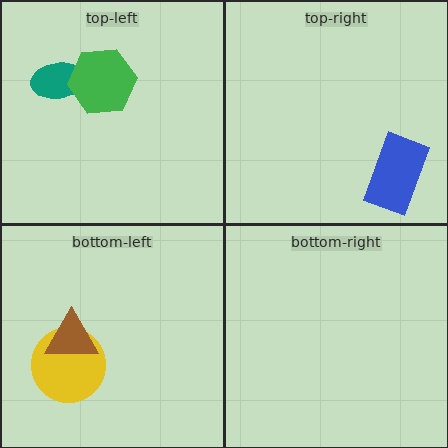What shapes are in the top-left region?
The teal ellipse, the green hexagon.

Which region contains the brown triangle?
The bottom-left region.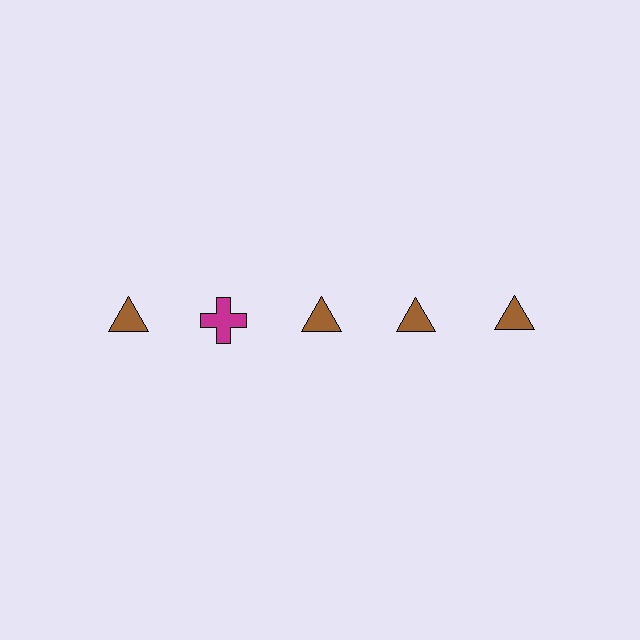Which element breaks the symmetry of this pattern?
The magenta cross in the top row, second from left column breaks the symmetry. All other shapes are brown triangles.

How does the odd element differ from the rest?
It differs in both color (magenta instead of brown) and shape (cross instead of triangle).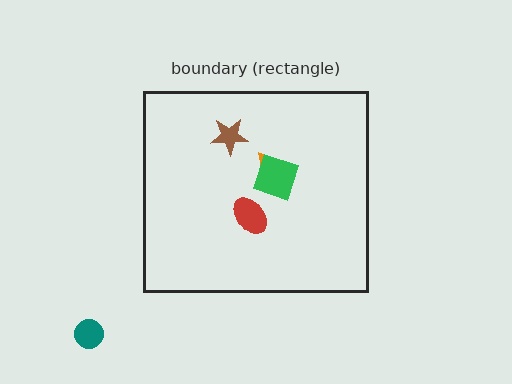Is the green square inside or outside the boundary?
Inside.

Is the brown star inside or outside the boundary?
Inside.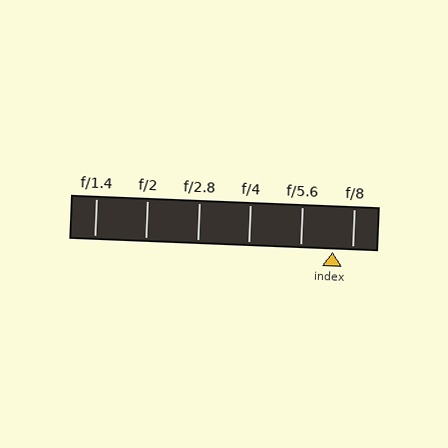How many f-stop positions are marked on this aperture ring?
There are 6 f-stop positions marked.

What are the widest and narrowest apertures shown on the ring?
The widest aperture shown is f/1.4 and the narrowest is f/8.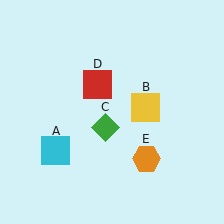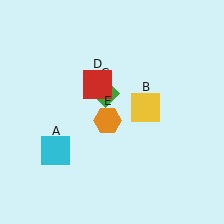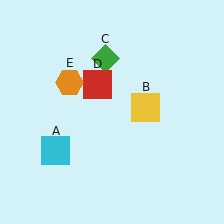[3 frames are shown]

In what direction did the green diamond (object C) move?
The green diamond (object C) moved up.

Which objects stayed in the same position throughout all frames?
Cyan square (object A) and yellow square (object B) and red square (object D) remained stationary.